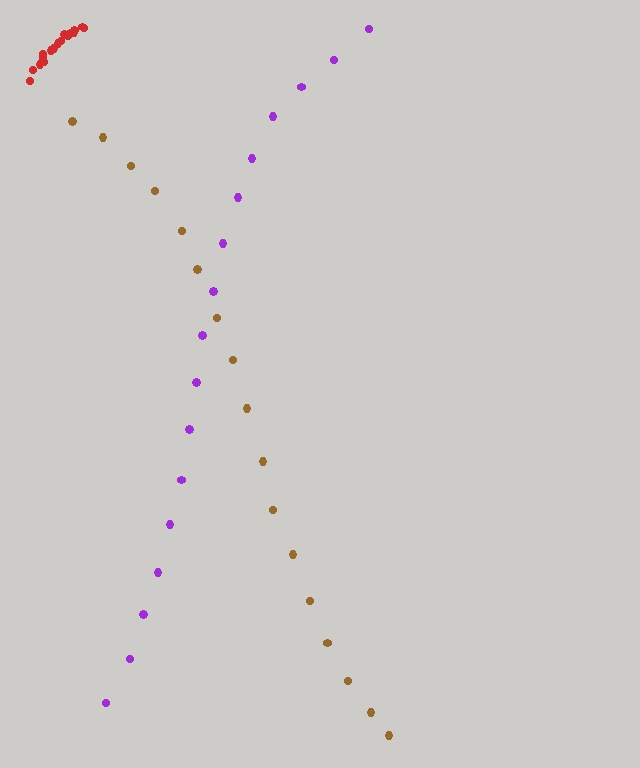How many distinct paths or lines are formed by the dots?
There are 3 distinct paths.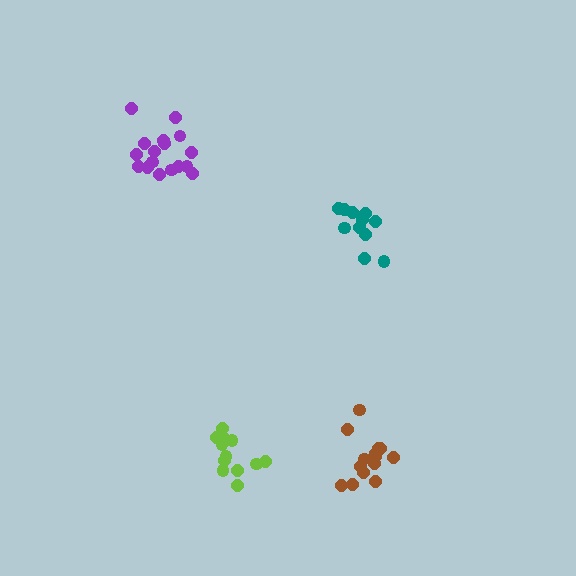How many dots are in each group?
Group 1: 14 dots, Group 2: 11 dots, Group 3: 17 dots, Group 4: 12 dots (54 total).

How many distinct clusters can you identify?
There are 4 distinct clusters.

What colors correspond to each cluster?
The clusters are colored: brown, teal, purple, lime.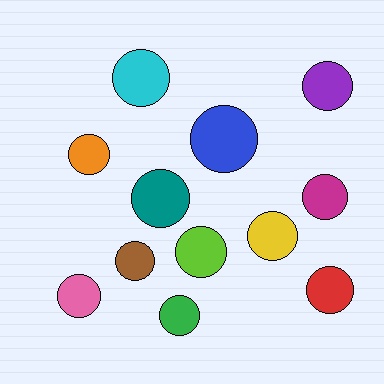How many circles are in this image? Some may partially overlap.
There are 12 circles.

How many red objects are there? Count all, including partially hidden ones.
There is 1 red object.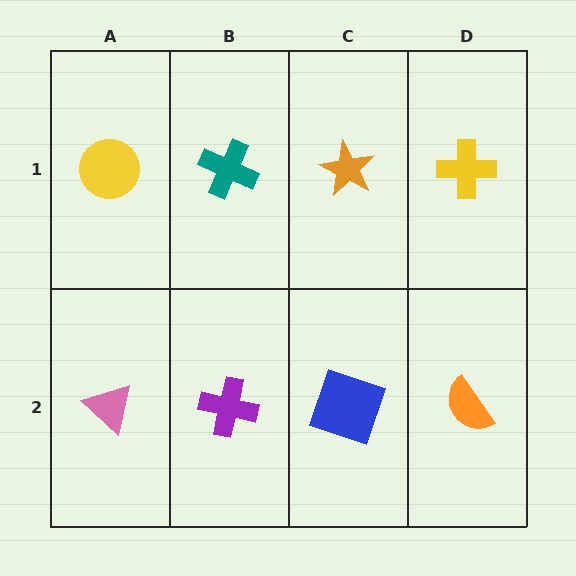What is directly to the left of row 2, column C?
A purple cross.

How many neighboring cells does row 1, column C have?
3.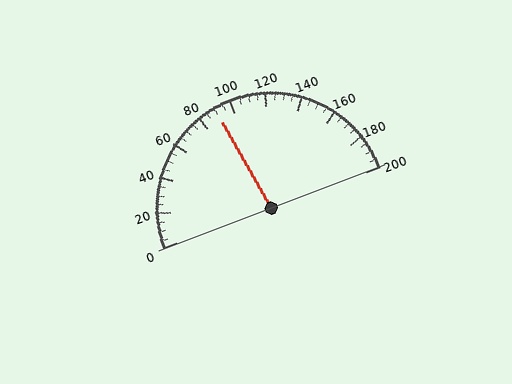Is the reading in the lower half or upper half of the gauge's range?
The reading is in the lower half of the range (0 to 200).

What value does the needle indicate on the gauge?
The needle indicates approximately 90.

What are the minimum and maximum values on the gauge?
The gauge ranges from 0 to 200.